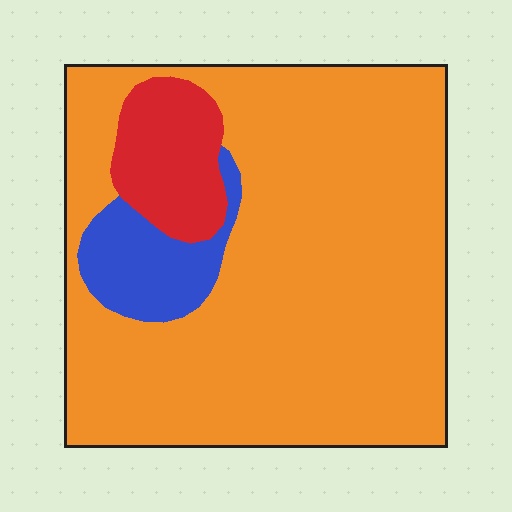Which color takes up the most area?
Orange, at roughly 80%.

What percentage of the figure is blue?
Blue covers around 10% of the figure.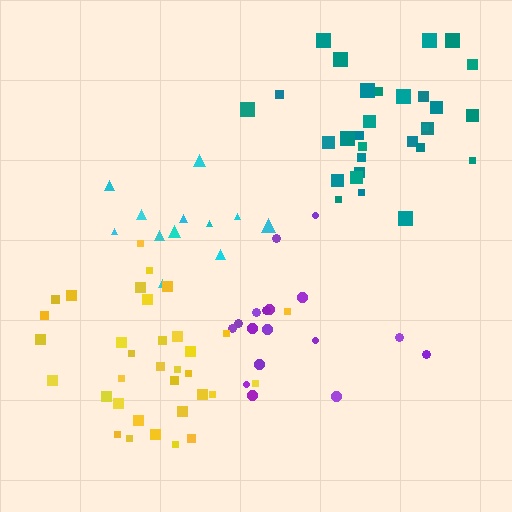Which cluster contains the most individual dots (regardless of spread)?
Yellow (35).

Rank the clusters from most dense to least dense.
yellow, teal, cyan, purple.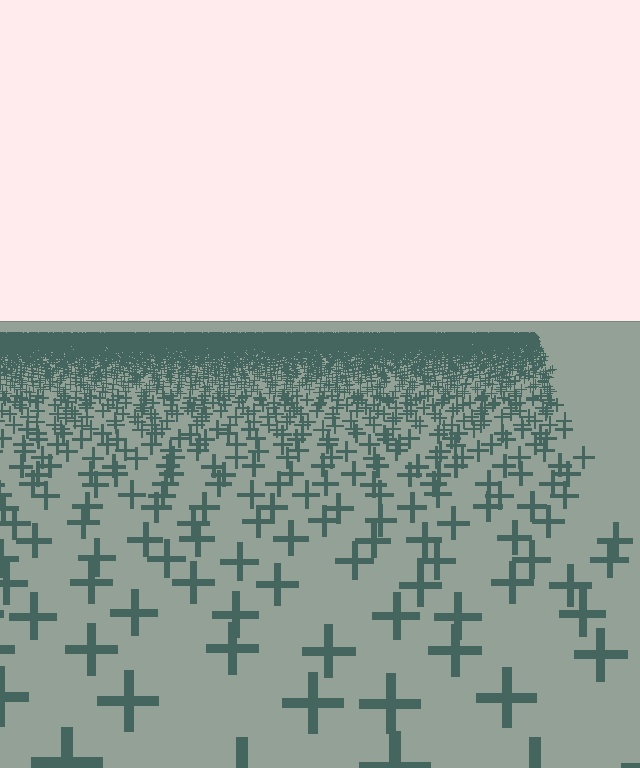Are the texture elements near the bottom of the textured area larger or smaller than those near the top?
Larger. Near the bottom, elements are closer to the viewer and appear at a bigger on-screen size.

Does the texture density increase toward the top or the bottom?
Density increases toward the top.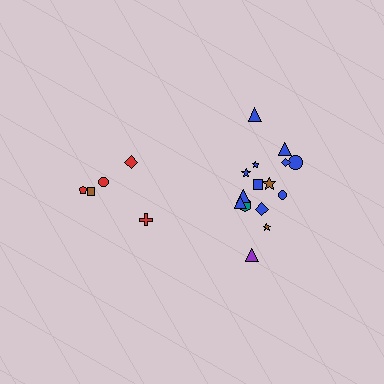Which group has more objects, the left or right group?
The right group.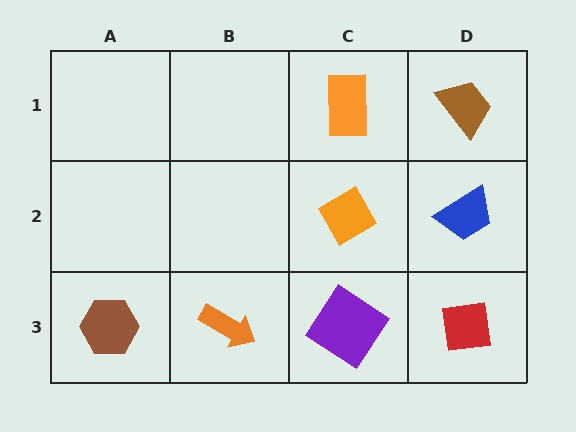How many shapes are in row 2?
2 shapes.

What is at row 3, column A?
A brown hexagon.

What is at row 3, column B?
An orange arrow.